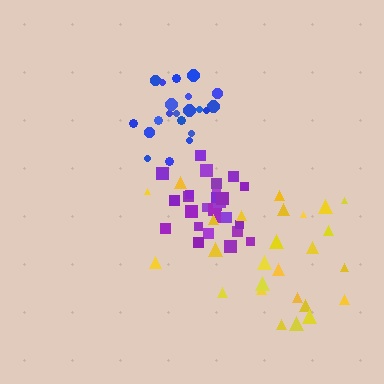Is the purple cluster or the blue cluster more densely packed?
Purple.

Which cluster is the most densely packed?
Purple.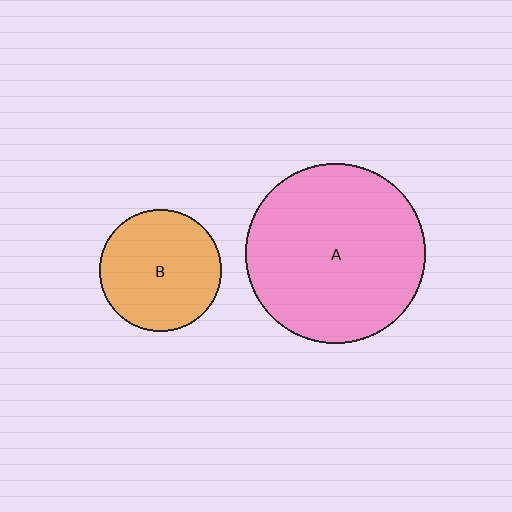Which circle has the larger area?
Circle A (pink).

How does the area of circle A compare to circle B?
Approximately 2.2 times.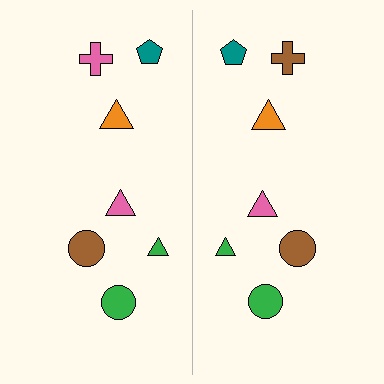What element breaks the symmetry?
The brown cross on the right side breaks the symmetry — its mirror counterpart is pink.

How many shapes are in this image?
There are 14 shapes in this image.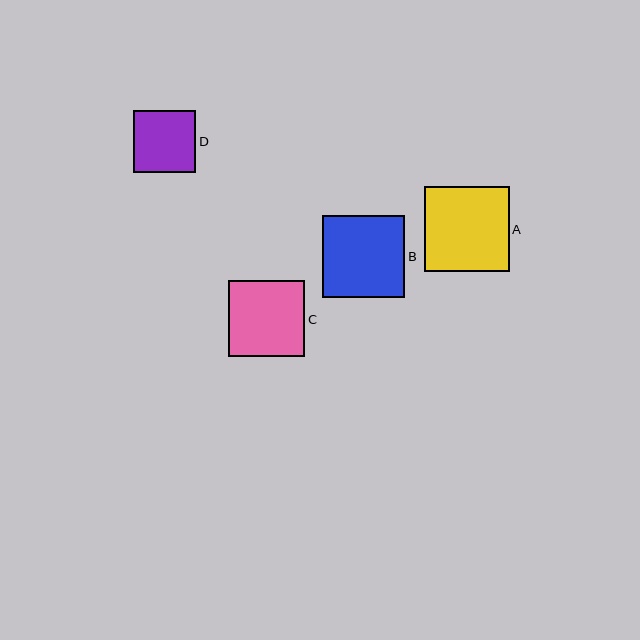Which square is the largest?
Square A is the largest with a size of approximately 85 pixels.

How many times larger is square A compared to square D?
Square A is approximately 1.4 times the size of square D.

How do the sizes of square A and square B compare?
Square A and square B are approximately the same size.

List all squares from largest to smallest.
From largest to smallest: A, B, C, D.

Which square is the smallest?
Square D is the smallest with a size of approximately 62 pixels.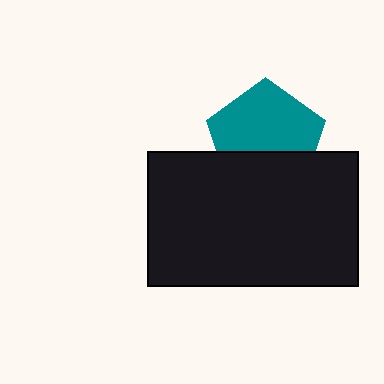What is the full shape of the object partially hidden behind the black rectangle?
The partially hidden object is a teal pentagon.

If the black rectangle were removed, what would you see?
You would see the complete teal pentagon.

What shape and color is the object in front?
The object in front is a black rectangle.